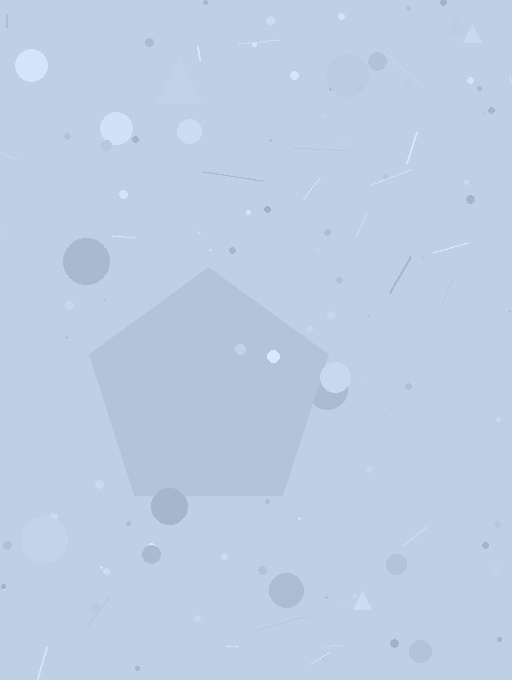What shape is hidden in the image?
A pentagon is hidden in the image.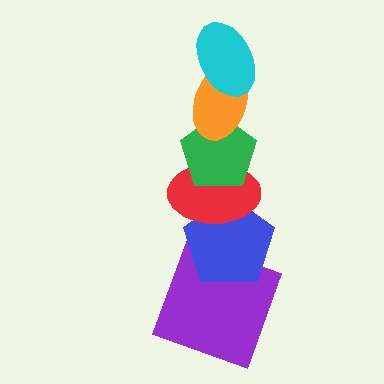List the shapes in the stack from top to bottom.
From top to bottom: the cyan ellipse, the orange ellipse, the green pentagon, the red ellipse, the blue pentagon, the purple square.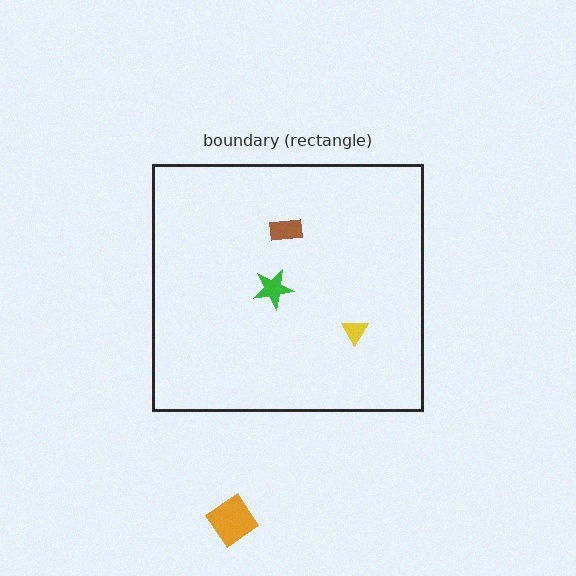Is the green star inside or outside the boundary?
Inside.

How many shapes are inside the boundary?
3 inside, 1 outside.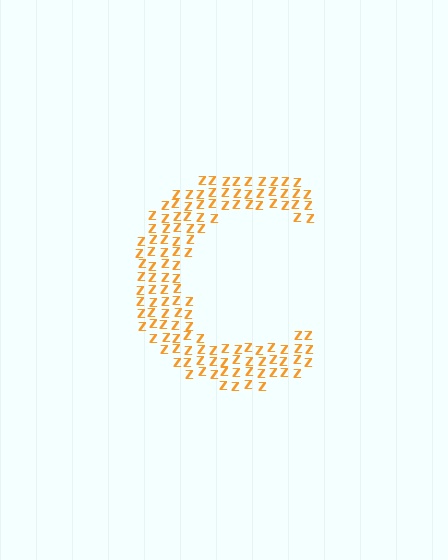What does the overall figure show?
The overall figure shows the letter C.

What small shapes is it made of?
It is made of small letter Z's.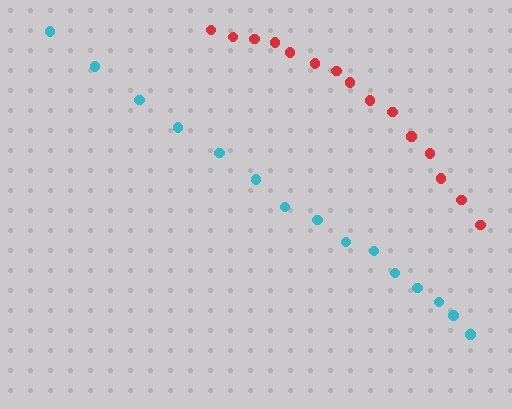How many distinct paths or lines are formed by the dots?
There are 2 distinct paths.